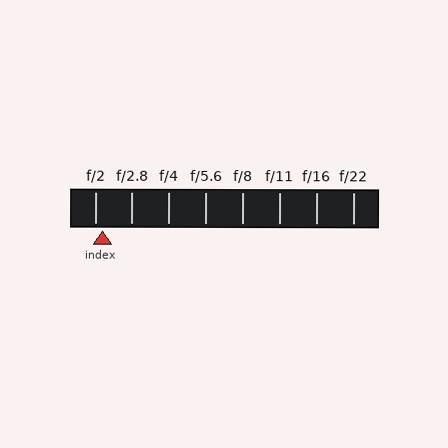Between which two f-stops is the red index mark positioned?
The index mark is between f/2 and f/2.8.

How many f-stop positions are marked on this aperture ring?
There are 8 f-stop positions marked.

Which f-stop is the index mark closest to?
The index mark is closest to f/2.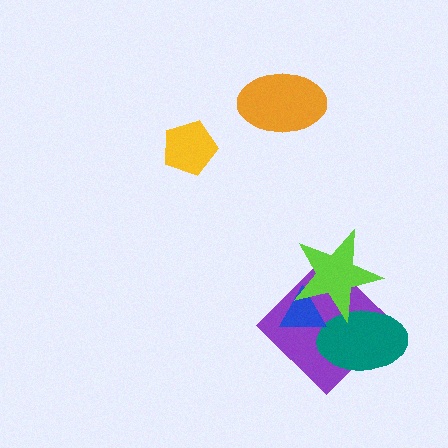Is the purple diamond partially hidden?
Yes, it is partially covered by another shape.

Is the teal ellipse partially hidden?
Yes, it is partially covered by another shape.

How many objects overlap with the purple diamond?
3 objects overlap with the purple diamond.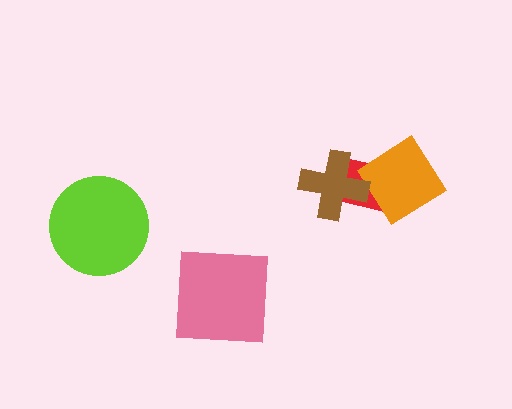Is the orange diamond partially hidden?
Yes, it is partially covered by another shape.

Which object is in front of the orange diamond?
The brown cross is in front of the orange diamond.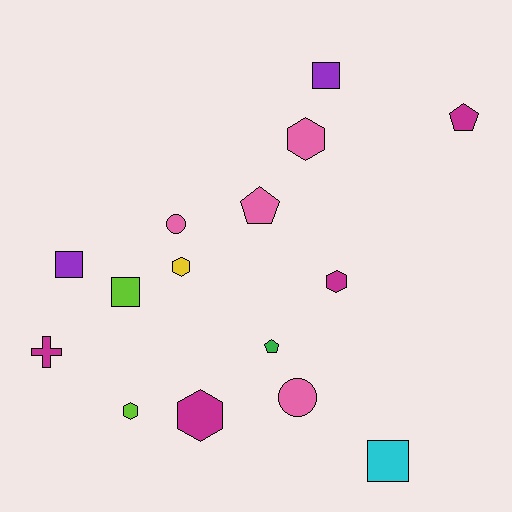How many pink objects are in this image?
There are 4 pink objects.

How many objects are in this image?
There are 15 objects.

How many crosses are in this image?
There is 1 cross.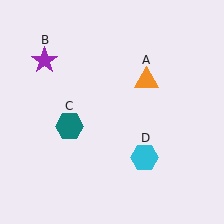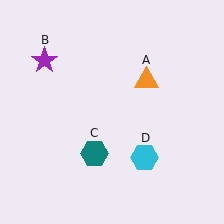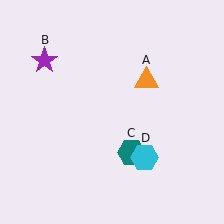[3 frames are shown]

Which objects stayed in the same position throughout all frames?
Orange triangle (object A) and purple star (object B) and cyan hexagon (object D) remained stationary.